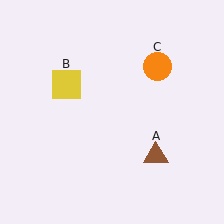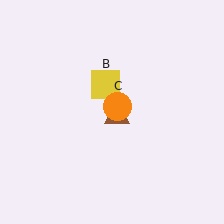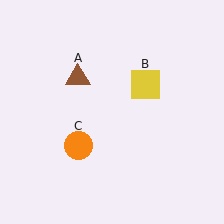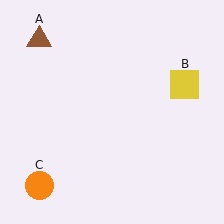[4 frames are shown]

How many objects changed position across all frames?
3 objects changed position: brown triangle (object A), yellow square (object B), orange circle (object C).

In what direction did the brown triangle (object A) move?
The brown triangle (object A) moved up and to the left.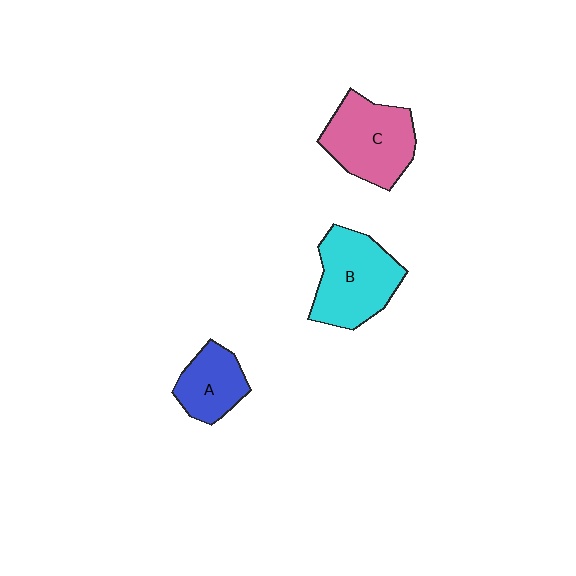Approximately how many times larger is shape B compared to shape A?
Approximately 1.6 times.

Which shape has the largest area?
Shape B (cyan).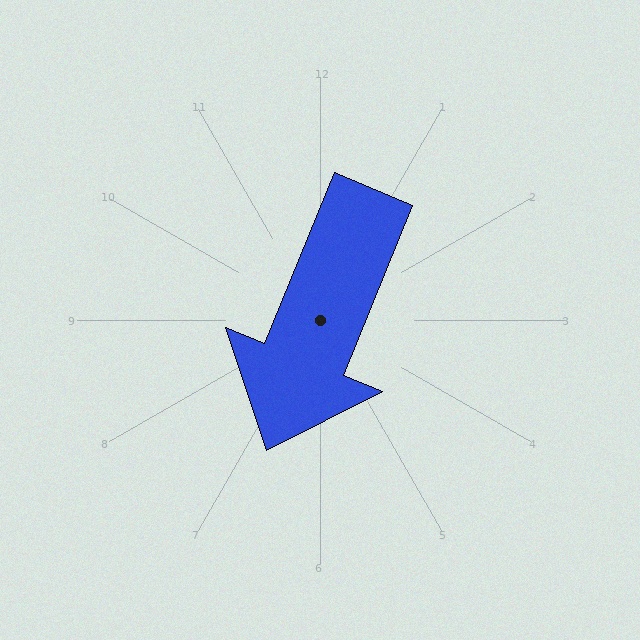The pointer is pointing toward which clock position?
Roughly 7 o'clock.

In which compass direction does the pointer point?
South.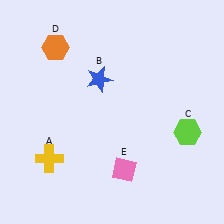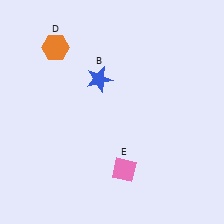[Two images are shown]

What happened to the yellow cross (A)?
The yellow cross (A) was removed in Image 2. It was in the bottom-left area of Image 1.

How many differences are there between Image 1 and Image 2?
There are 2 differences between the two images.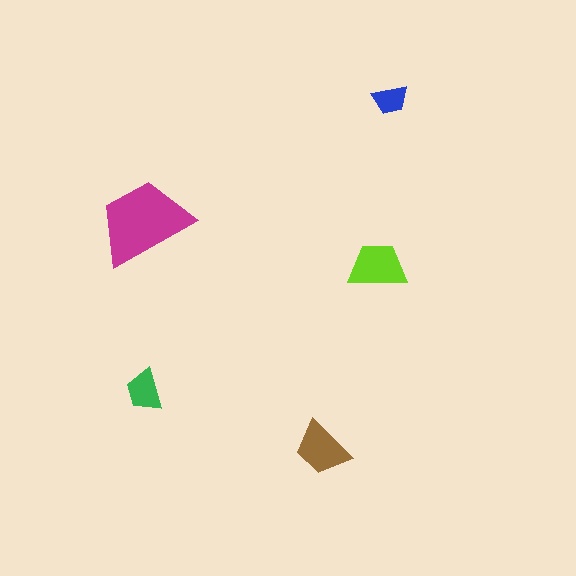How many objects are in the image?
There are 5 objects in the image.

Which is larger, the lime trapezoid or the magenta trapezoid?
The magenta one.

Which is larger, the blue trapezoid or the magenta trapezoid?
The magenta one.